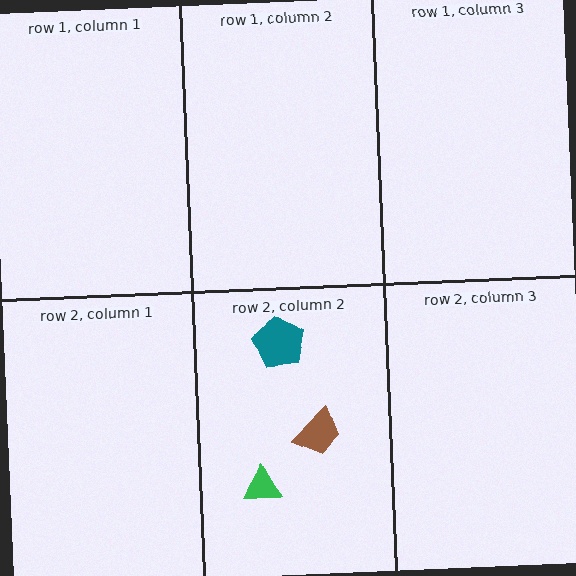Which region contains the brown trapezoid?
The row 2, column 2 region.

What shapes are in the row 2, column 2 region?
The teal pentagon, the brown trapezoid, the green triangle.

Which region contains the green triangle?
The row 2, column 2 region.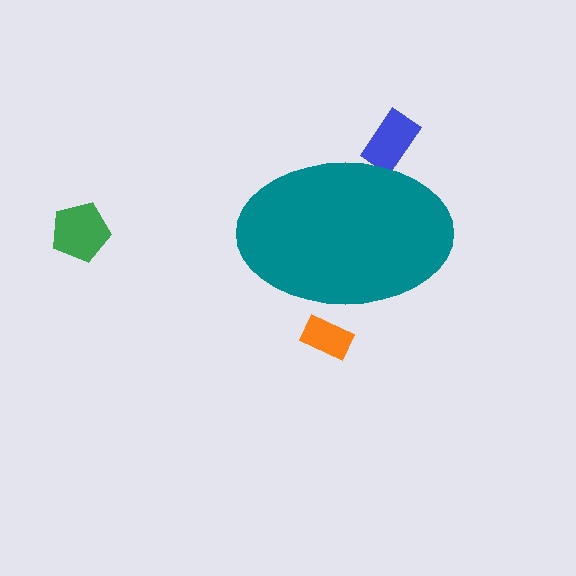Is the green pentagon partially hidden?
No, the green pentagon is fully visible.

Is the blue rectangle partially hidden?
Yes, the blue rectangle is partially hidden behind the teal ellipse.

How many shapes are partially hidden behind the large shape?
2 shapes are partially hidden.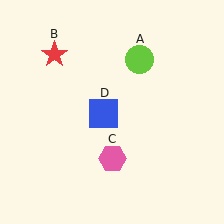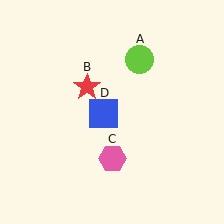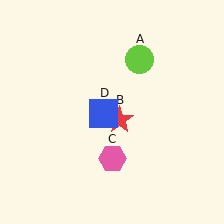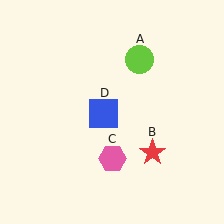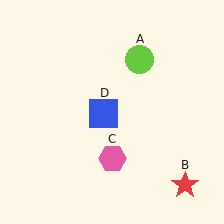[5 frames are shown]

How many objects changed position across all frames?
1 object changed position: red star (object B).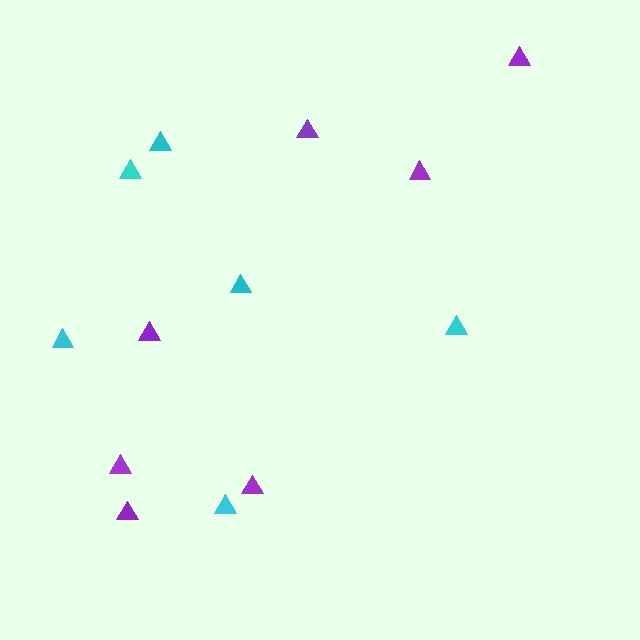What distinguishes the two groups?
There are 2 groups: one group of purple triangles (7) and one group of cyan triangles (6).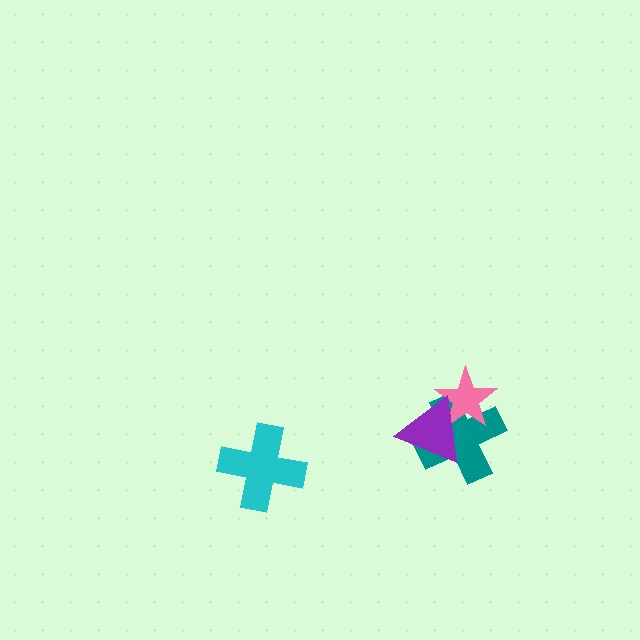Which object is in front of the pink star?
The purple triangle is in front of the pink star.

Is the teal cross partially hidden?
Yes, it is partially covered by another shape.